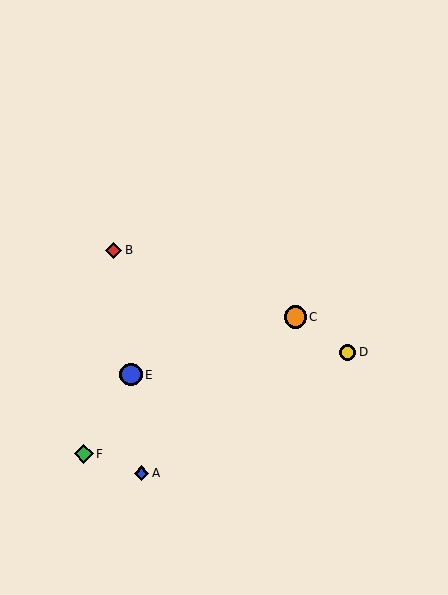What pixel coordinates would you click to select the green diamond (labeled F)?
Click at (84, 454) to select the green diamond F.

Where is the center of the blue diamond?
The center of the blue diamond is at (142, 473).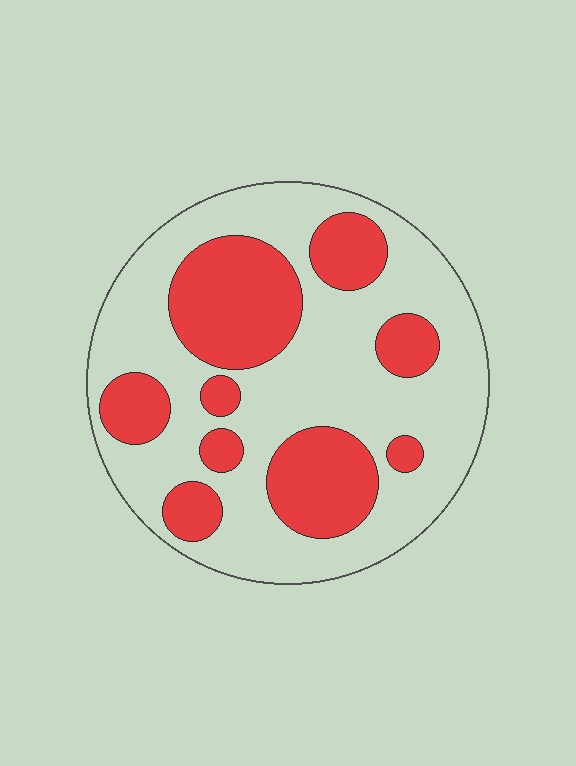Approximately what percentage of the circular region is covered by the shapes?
Approximately 35%.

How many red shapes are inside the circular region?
9.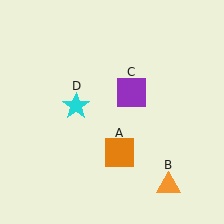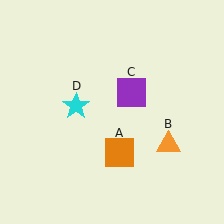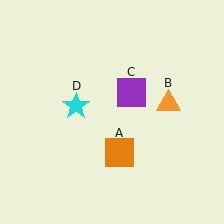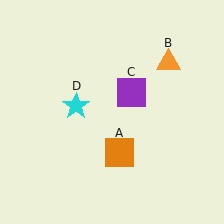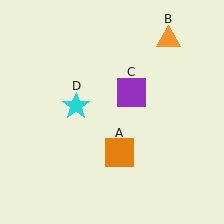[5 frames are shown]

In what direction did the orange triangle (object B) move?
The orange triangle (object B) moved up.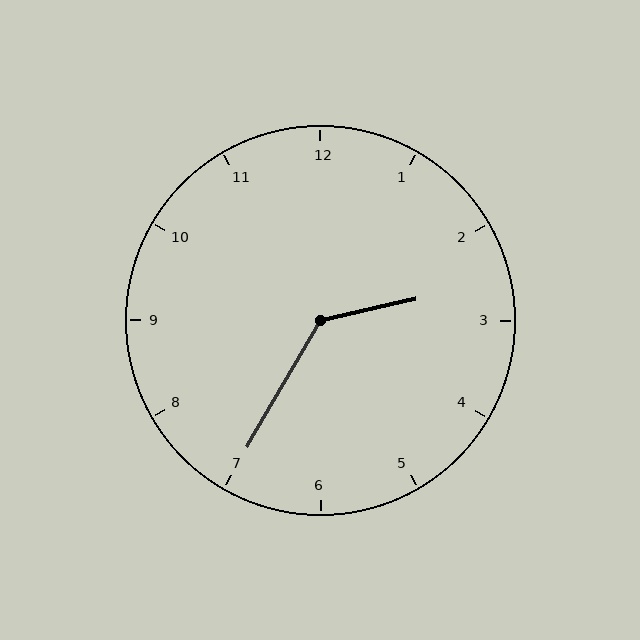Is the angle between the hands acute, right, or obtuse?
It is obtuse.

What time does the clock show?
2:35.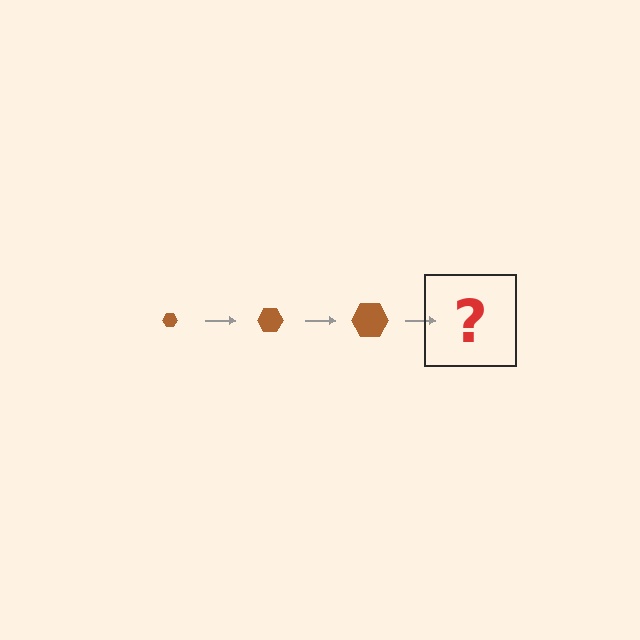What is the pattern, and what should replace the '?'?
The pattern is that the hexagon gets progressively larger each step. The '?' should be a brown hexagon, larger than the previous one.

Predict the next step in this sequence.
The next step is a brown hexagon, larger than the previous one.